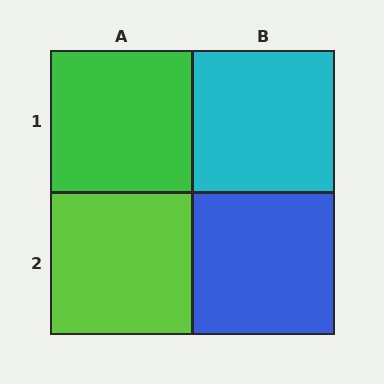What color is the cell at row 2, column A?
Lime.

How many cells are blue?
1 cell is blue.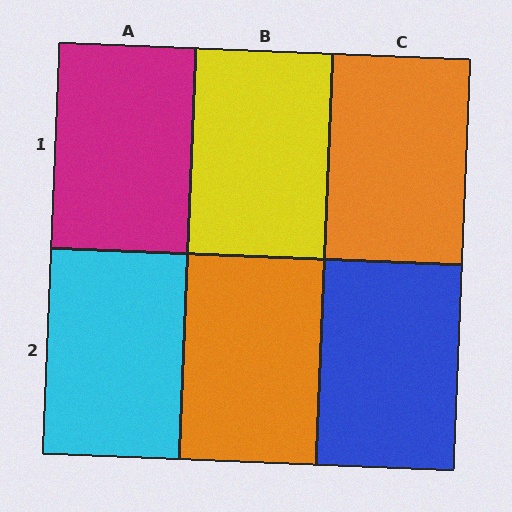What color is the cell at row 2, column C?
Blue.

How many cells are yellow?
1 cell is yellow.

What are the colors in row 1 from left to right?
Magenta, yellow, orange.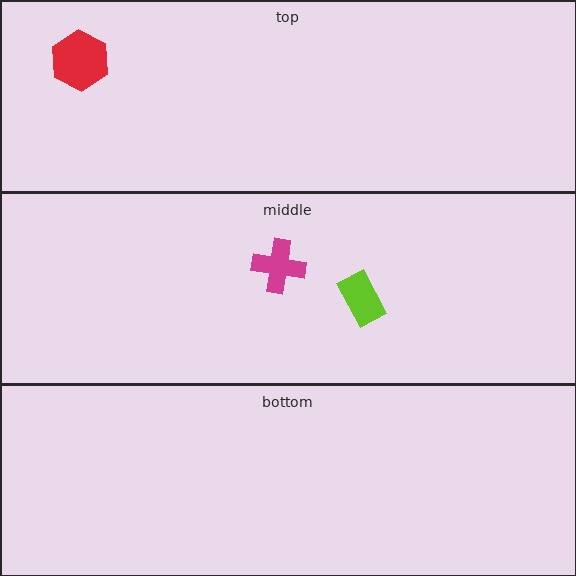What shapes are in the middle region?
The lime rectangle, the magenta cross.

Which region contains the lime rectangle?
The middle region.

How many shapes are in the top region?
1.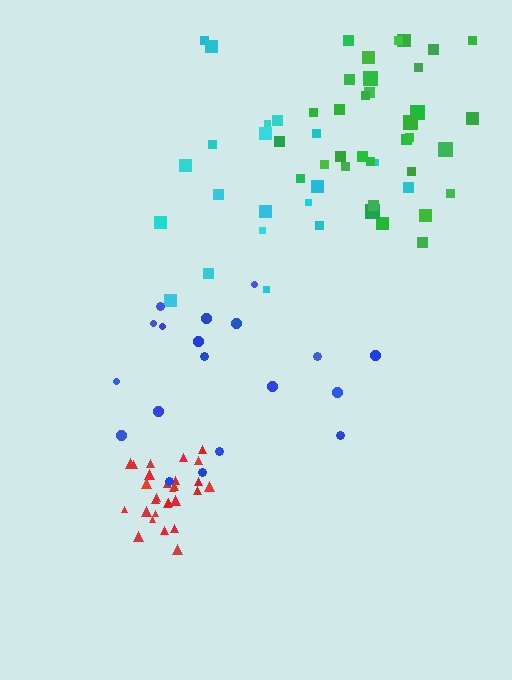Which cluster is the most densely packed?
Red.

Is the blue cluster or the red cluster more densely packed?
Red.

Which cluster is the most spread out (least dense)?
Blue.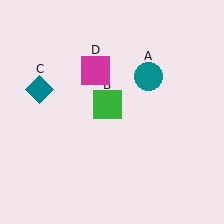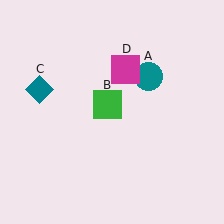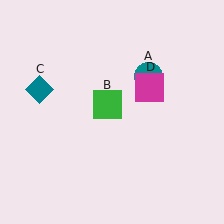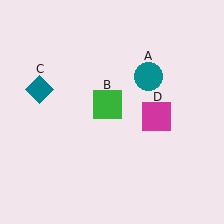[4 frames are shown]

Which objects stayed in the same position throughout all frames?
Teal circle (object A) and green square (object B) and teal diamond (object C) remained stationary.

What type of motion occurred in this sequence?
The magenta square (object D) rotated clockwise around the center of the scene.